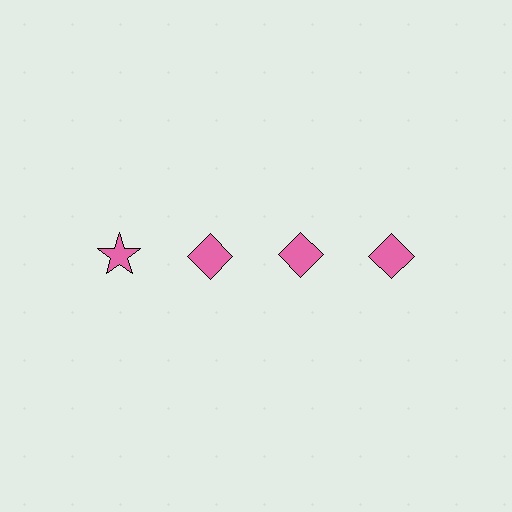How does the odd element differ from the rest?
It has a different shape: star instead of diamond.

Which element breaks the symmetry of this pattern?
The pink star in the top row, leftmost column breaks the symmetry. All other shapes are pink diamonds.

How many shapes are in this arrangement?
There are 4 shapes arranged in a grid pattern.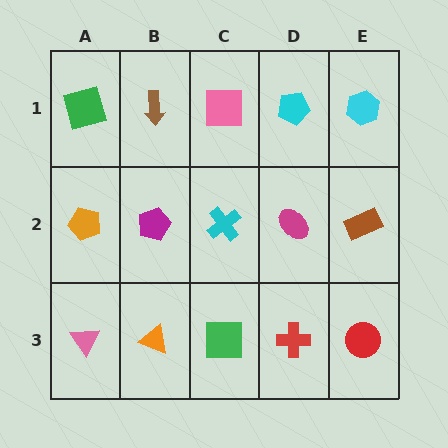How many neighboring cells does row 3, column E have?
2.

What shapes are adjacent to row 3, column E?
A brown rectangle (row 2, column E), a red cross (row 3, column D).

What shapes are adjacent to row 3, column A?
An orange pentagon (row 2, column A), an orange triangle (row 3, column B).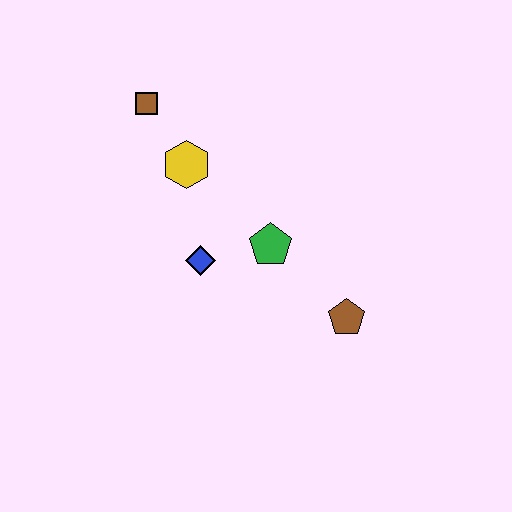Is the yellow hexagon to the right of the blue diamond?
No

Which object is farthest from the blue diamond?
The brown square is farthest from the blue diamond.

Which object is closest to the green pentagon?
The blue diamond is closest to the green pentagon.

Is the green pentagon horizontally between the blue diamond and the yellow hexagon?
No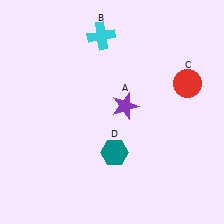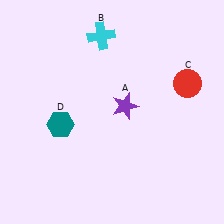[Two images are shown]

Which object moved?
The teal hexagon (D) moved left.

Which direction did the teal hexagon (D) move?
The teal hexagon (D) moved left.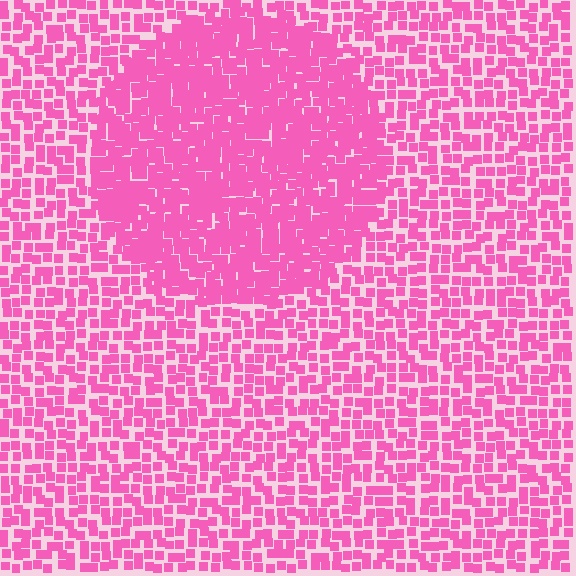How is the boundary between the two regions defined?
The boundary is defined by a change in element density (approximately 1.8x ratio). All elements are the same color, size, and shape.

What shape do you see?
I see a circle.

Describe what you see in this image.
The image contains small pink elements arranged at two different densities. A circle-shaped region is visible where the elements are more densely packed than the surrounding area.